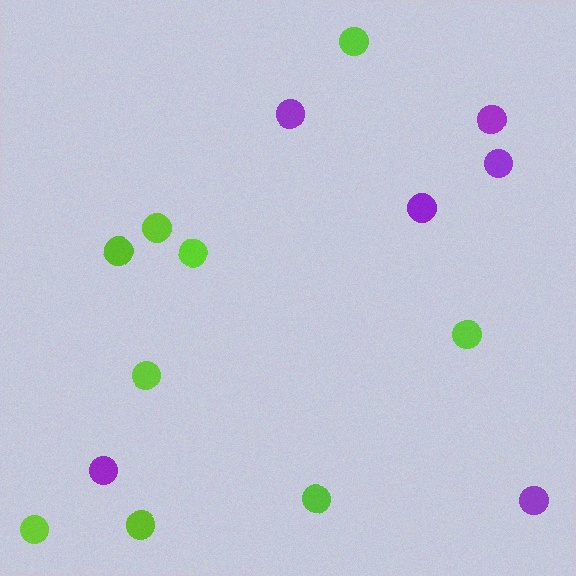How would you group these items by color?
There are 2 groups: one group of lime circles (9) and one group of purple circles (6).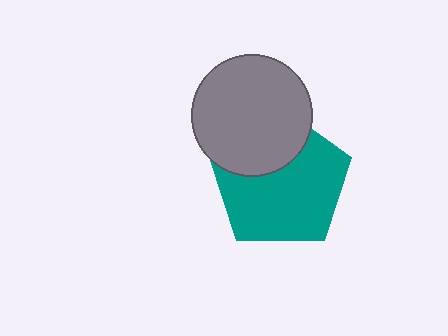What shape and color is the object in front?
The object in front is a gray circle.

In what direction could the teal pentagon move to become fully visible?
The teal pentagon could move down. That would shift it out from behind the gray circle entirely.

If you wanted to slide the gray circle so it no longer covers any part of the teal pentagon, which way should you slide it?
Slide it up — that is the most direct way to separate the two shapes.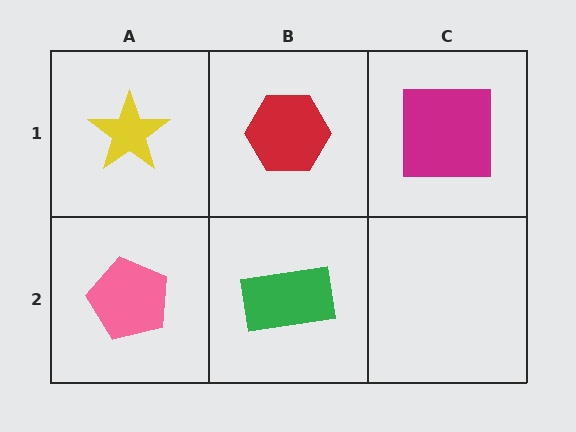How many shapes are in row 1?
3 shapes.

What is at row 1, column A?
A yellow star.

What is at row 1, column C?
A magenta square.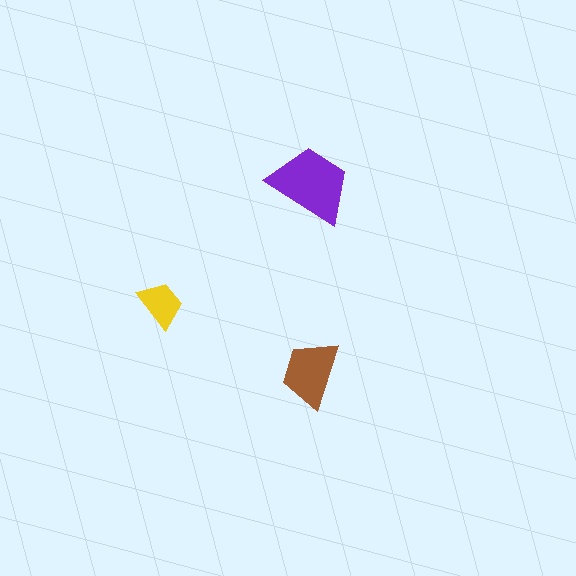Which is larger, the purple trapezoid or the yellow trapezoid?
The purple one.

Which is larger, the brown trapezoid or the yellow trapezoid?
The brown one.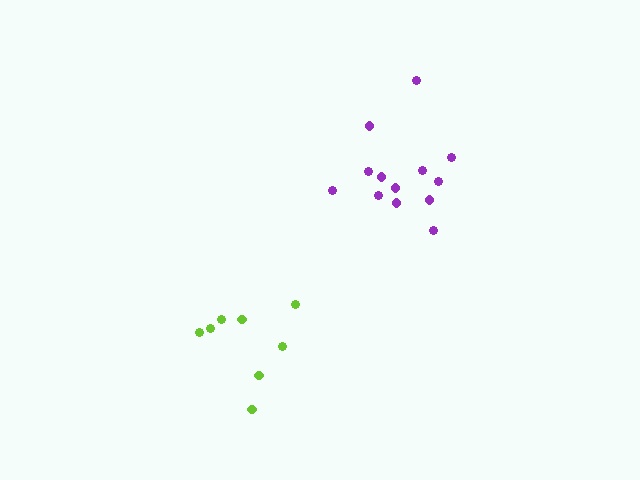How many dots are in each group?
Group 1: 13 dots, Group 2: 8 dots (21 total).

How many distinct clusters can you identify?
There are 2 distinct clusters.